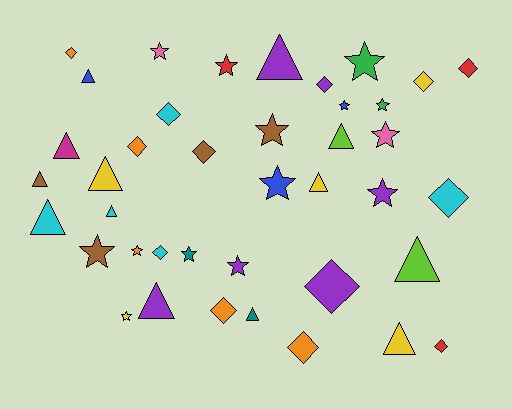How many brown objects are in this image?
There are 4 brown objects.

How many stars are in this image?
There are 14 stars.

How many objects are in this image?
There are 40 objects.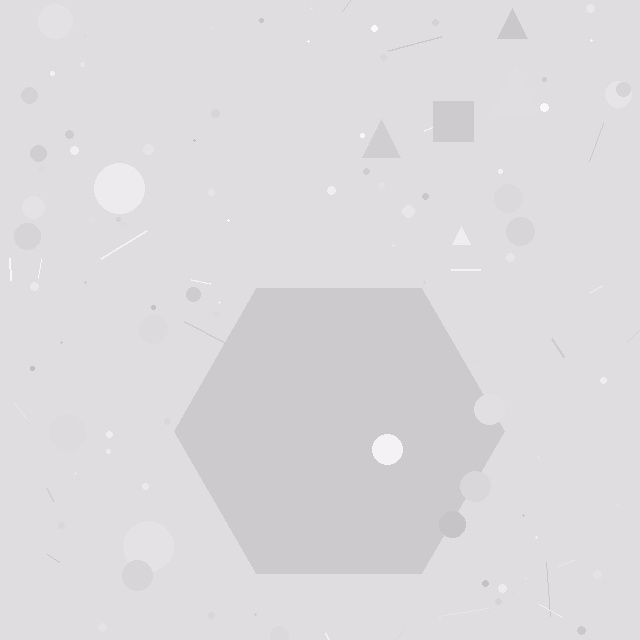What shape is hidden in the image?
A hexagon is hidden in the image.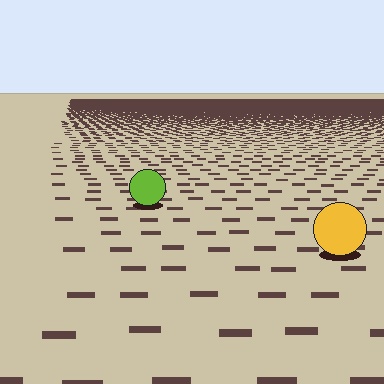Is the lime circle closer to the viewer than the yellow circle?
No. The yellow circle is closer — you can tell from the texture gradient: the ground texture is coarser near it.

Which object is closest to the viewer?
The yellow circle is closest. The texture marks near it are larger and more spread out.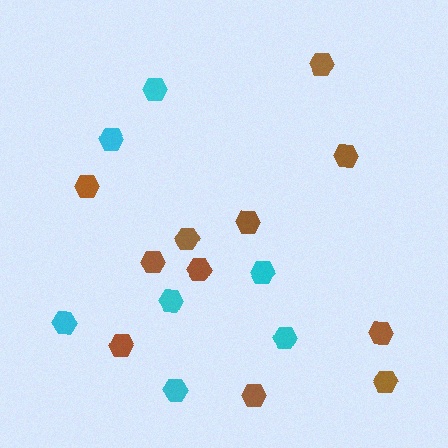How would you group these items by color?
There are 2 groups: one group of brown hexagons (11) and one group of cyan hexagons (7).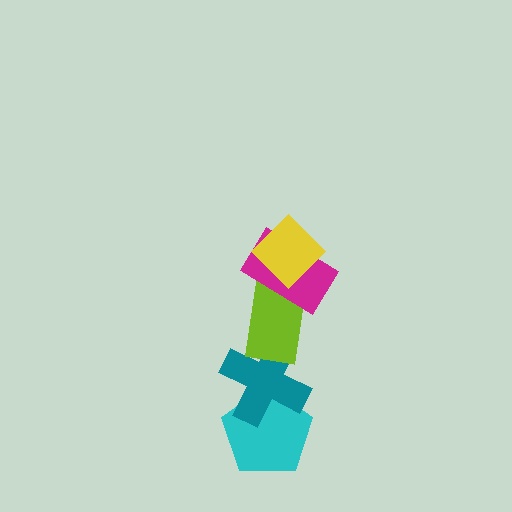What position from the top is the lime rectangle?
The lime rectangle is 3rd from the top.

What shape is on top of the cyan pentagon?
The teal cross is on top of the cyan pentagon.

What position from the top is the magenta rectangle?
The magenta rectangle is 2nd from the top.